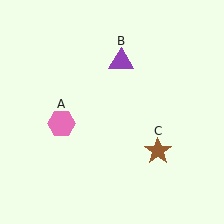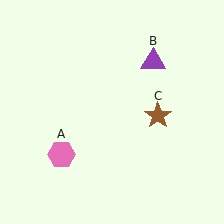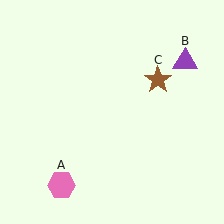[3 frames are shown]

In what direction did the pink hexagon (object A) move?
The pink hexagon (object A) moved down.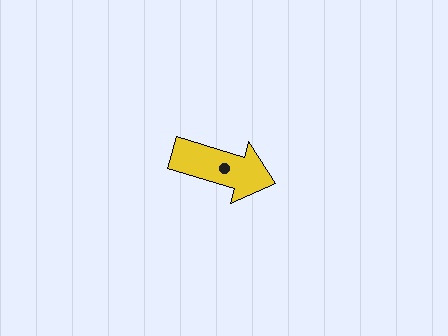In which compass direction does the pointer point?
East.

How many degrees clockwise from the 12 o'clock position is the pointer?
Approximately 107 degrees.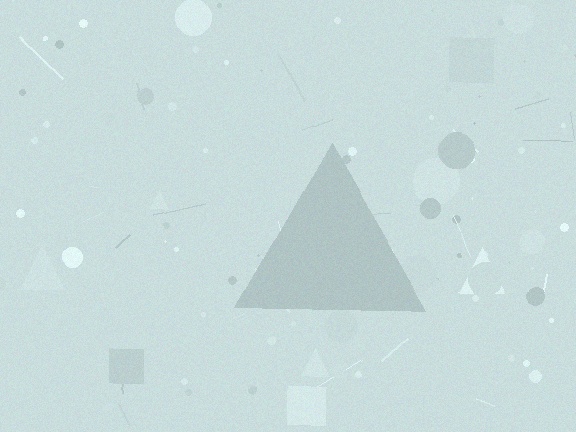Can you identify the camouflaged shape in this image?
The camouflaged shape is a triangle.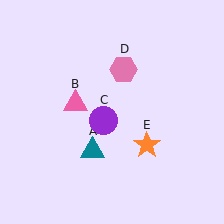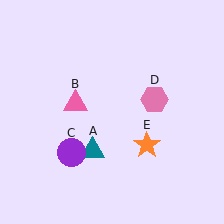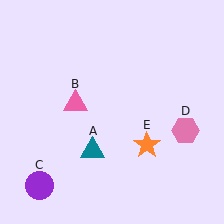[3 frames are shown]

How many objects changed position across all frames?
2 objects changed position: purple circle (object C), pink hexagon (object D).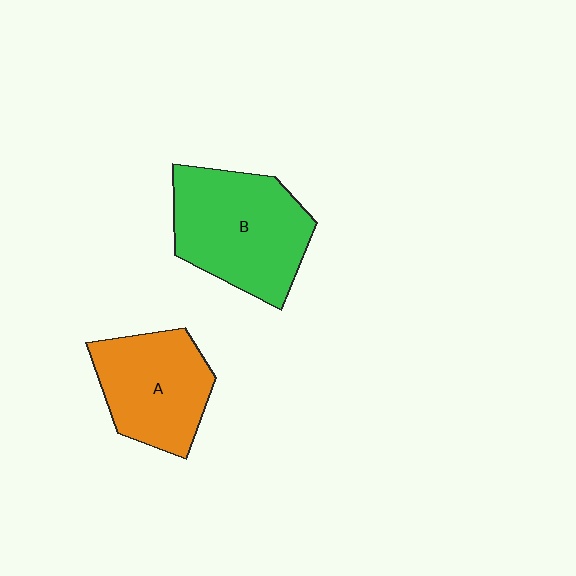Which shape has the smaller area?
Shape A (orange).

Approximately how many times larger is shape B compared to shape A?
Approximately 1.3 times.